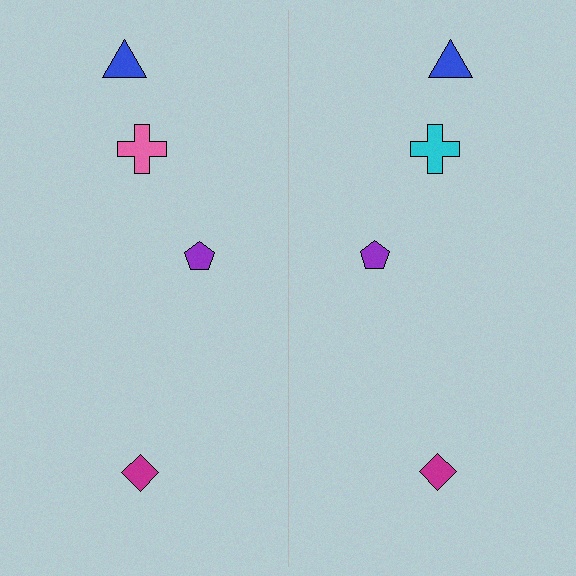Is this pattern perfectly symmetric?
No, the pattern is not perfectly symmetric. The cyan cross on the right side breaks the symmetry — its mirror counterpart is pink.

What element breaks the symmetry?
The cyan cross on the right side breaks the symmetry — its mirror counterpart is pink.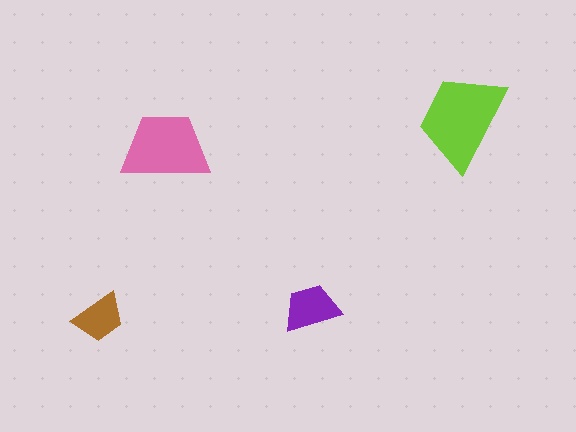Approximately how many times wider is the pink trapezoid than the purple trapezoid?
About 1.5 times wider.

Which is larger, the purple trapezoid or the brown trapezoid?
The purple one.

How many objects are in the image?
There are 4 objects in the image.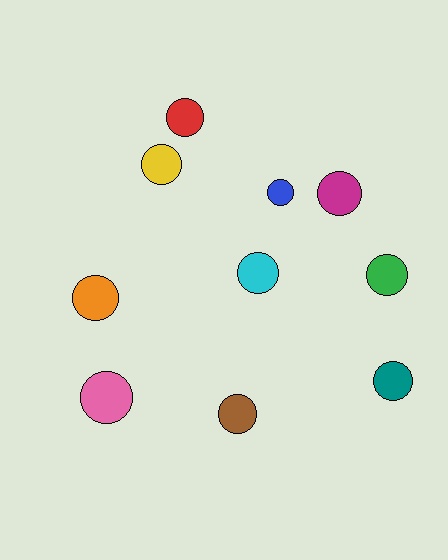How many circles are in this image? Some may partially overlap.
There are 10 circles.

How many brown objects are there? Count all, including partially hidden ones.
There is 1 brown object.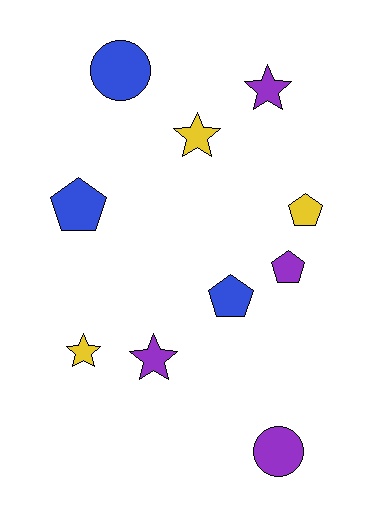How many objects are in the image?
There are 10 objects.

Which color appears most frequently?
Purple, with 4 objects.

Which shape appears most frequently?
Star, with 4 objects.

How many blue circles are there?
There is 1 blue circle.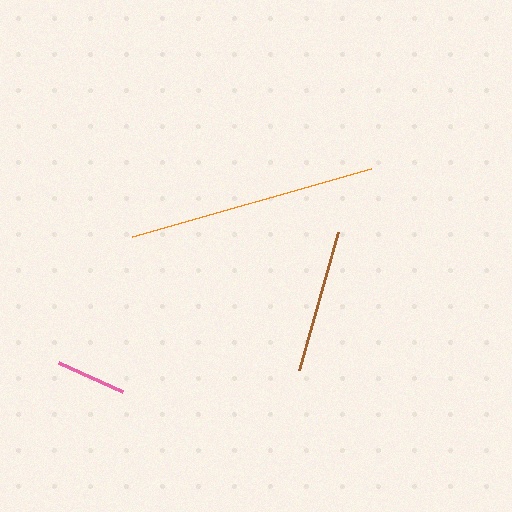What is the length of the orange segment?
The orange segment is approximately 248 pixels long.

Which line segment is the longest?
The orange line is the longest at approximately 248 pixels.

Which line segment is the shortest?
The pink line is the shortest at approximately 71 pixels.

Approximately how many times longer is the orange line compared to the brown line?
The orange line is approximately 1.7 times the length of the brown line.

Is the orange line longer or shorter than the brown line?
The orange line is longer than the brown line.